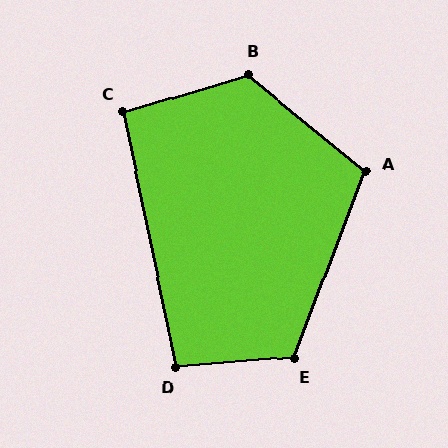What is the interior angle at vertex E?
Approximately 115 degrees (obtuse).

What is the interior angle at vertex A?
Approximately 109 degrees (obtuse).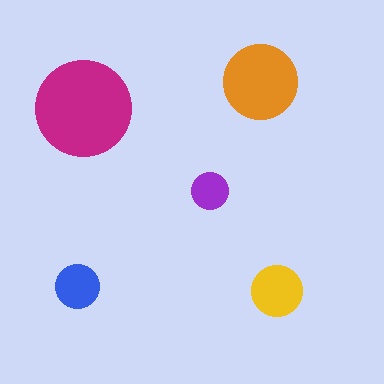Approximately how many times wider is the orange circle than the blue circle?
About 1.5 times wider.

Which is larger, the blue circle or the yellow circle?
The yellow one.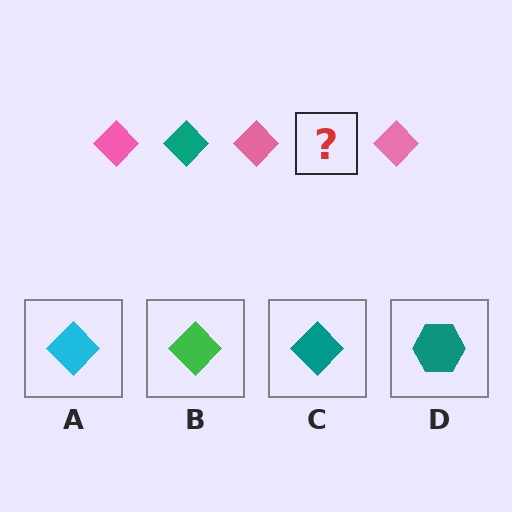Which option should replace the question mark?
Option C.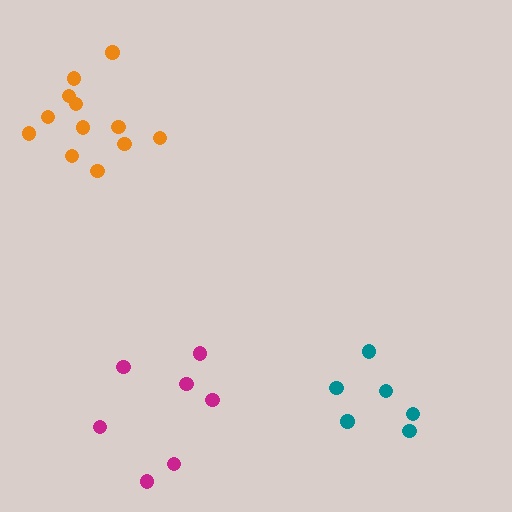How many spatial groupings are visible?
There are 3 spatial groupings.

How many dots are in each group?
Group 1: 12 dots, Group 2: 7 dots, Group 3: 6 dots (25 total).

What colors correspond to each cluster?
The clusters are colored: orange, magenta, teal.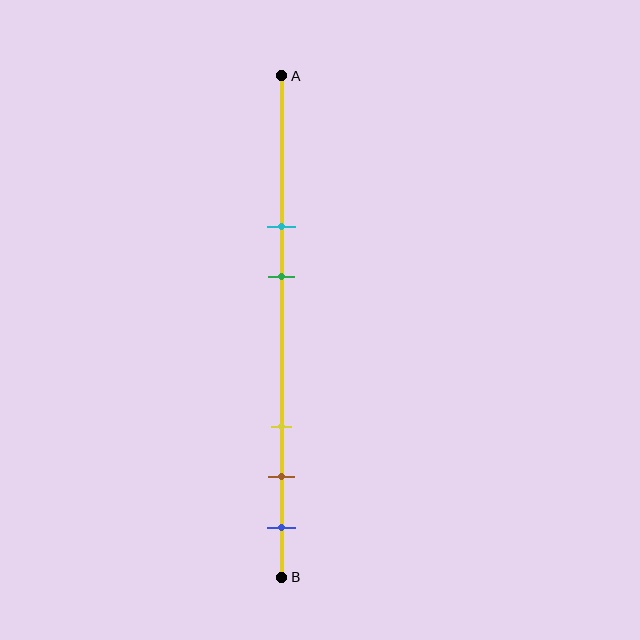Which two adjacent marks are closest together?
The brown and blue marks are the closest adjacent pair.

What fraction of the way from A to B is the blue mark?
The blue mark is approximately 90% (0.9) of the way from A to B.